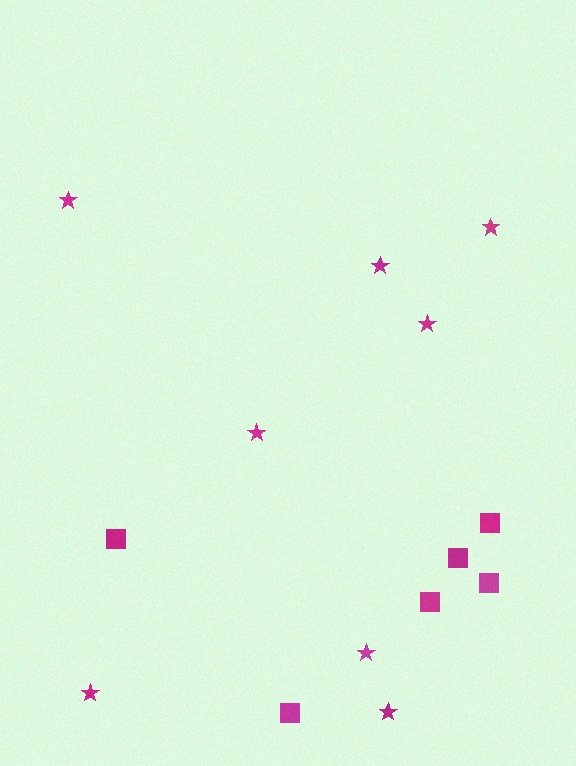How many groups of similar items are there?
There are 2 groups: one group of squares (6) and one group of stars (8).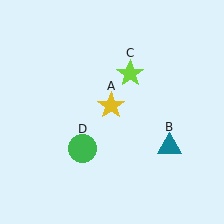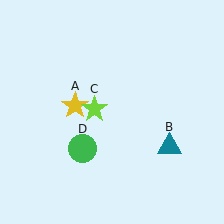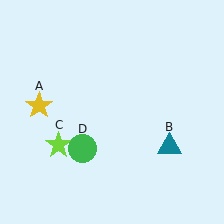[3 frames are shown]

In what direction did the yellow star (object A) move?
The yellow star (object A) moved left.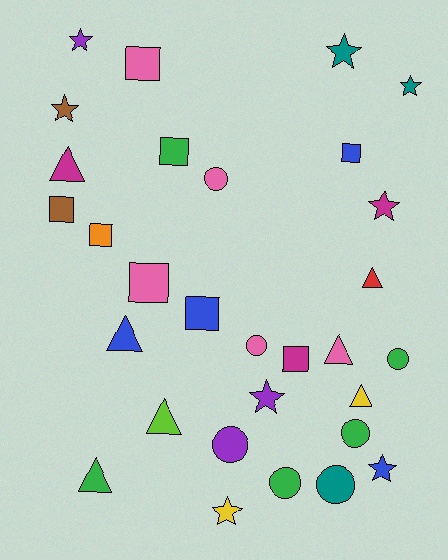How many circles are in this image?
There are 7 circles.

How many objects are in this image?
There are 30 objects.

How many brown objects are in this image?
There are 2 brown objects.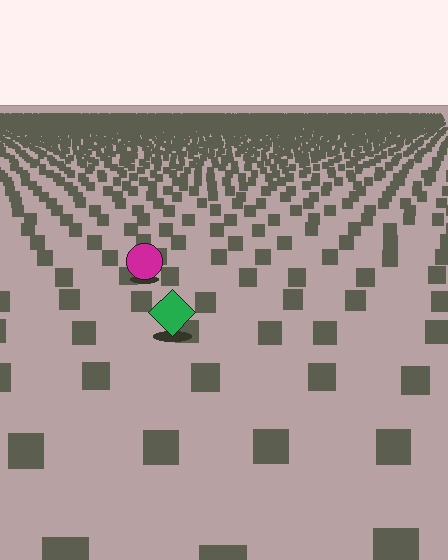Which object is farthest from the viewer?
The magenta circle is farthest from the viewer. It appears smaller and the ground texture around it is denser.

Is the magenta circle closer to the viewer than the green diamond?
No. The green diamond is closer — you can tell from the texture gradient: the ground texture is coarser near it.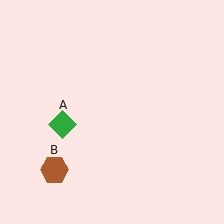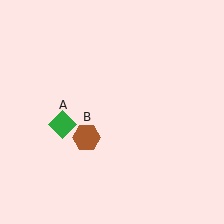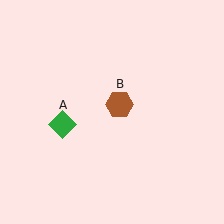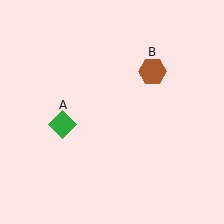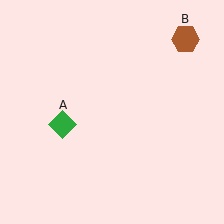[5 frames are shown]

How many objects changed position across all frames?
1 object changed position: brown hexagon (object B).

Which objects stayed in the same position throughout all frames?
Green diamond (object A) remained stationary.